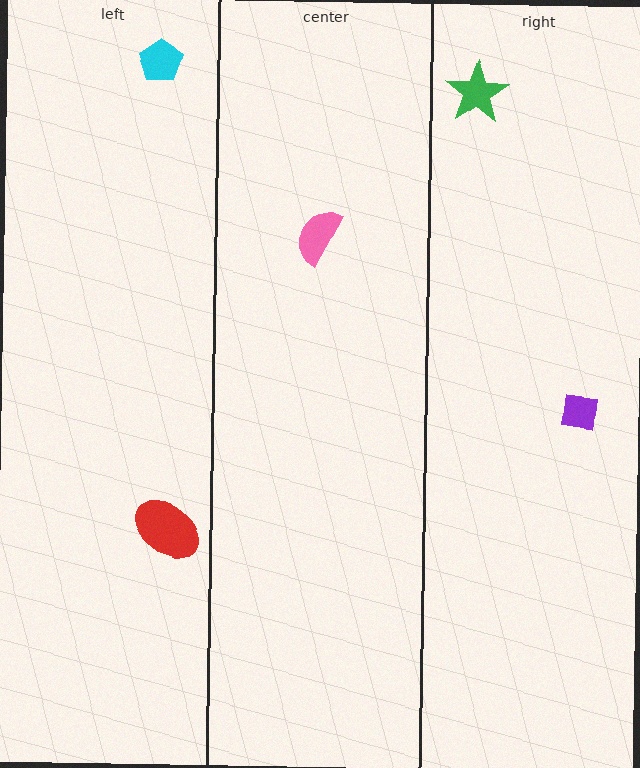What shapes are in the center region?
The pink semicircle.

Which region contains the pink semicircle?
The center region.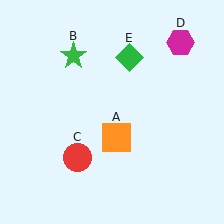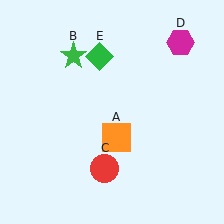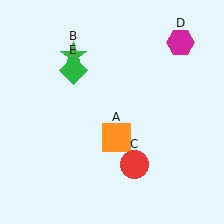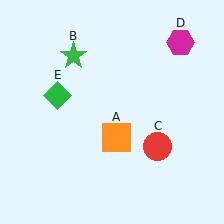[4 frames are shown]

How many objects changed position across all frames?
2 objects changed position: red circle (object C), green diamond (object E).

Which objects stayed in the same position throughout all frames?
Orange square (object A) and green star (object B) and magenta hexagon (object D) remained stationary.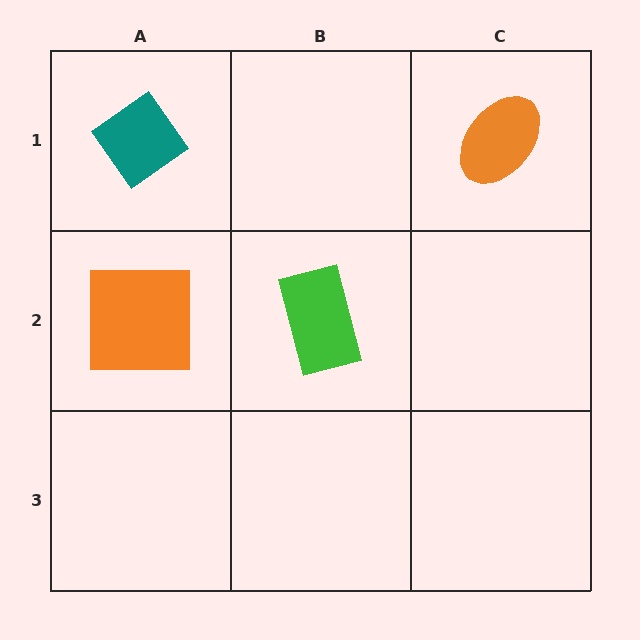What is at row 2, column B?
A green rectangle.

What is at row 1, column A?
A teal diamond.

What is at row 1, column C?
An orange ellipse.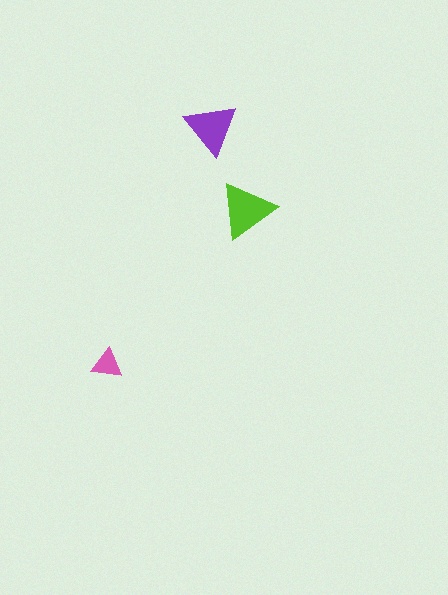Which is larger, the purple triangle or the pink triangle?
The purple one.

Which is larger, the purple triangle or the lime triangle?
The lime one.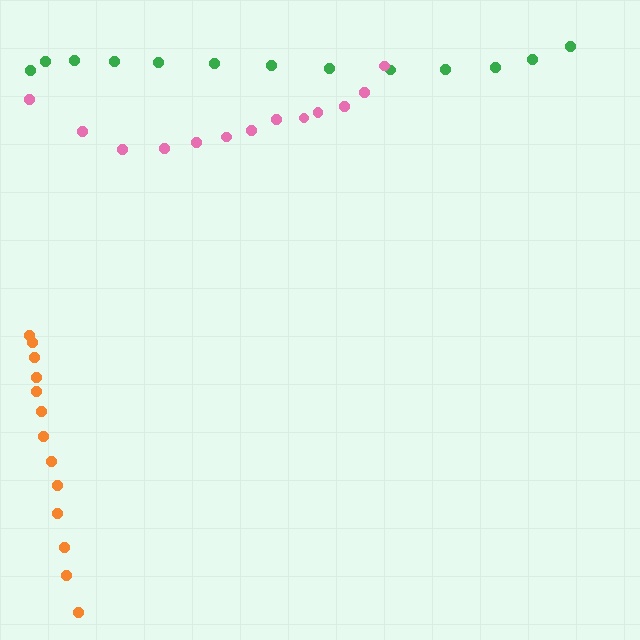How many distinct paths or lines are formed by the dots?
There are 3 distinct paths.